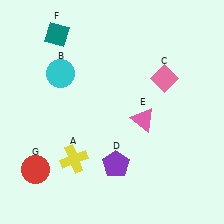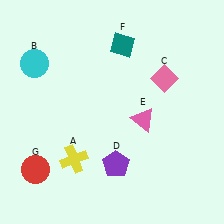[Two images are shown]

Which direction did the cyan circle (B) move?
The cyan circle (B) moved left.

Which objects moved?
The objects that moved are: the cyan circle (B), the teal diamond (F).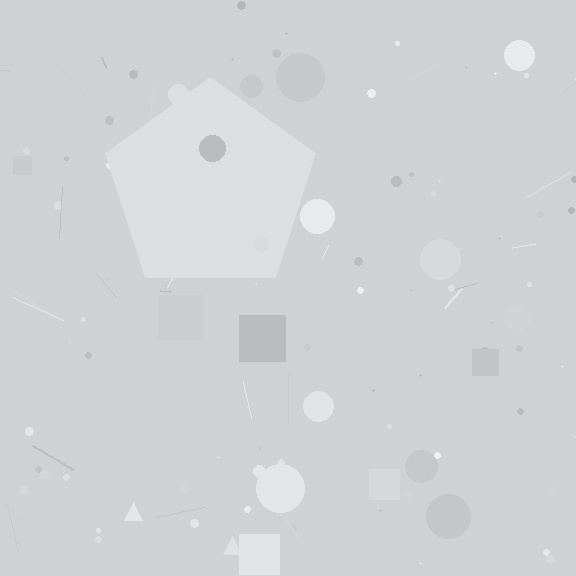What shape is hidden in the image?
A pentagon is hidden in the image.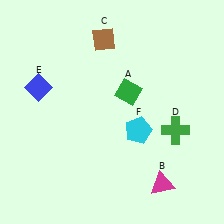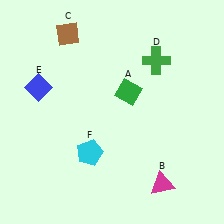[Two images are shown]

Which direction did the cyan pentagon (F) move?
The cyan pentagon (F) moved left.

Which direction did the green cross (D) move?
The green cross (D) moved up.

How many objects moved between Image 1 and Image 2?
3 objects moved between the two images.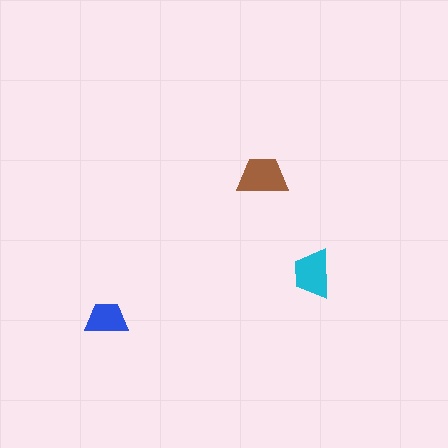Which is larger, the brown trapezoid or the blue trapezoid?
The brown one.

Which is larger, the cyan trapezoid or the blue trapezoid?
The cyan one.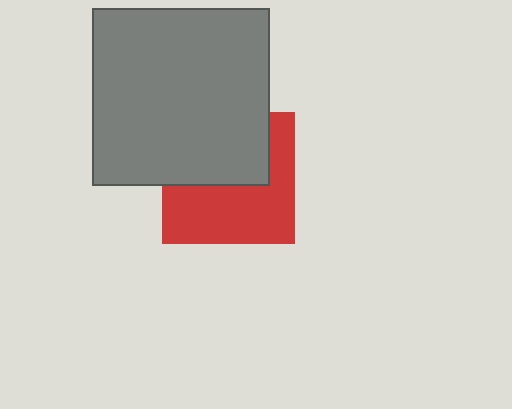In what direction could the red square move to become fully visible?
The red square could move down. That would shift it out from behind the gray square entirely.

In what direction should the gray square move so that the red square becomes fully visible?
The gray square should move up. That is the shortest direction to clear the overlap and leave the red square fully visible.